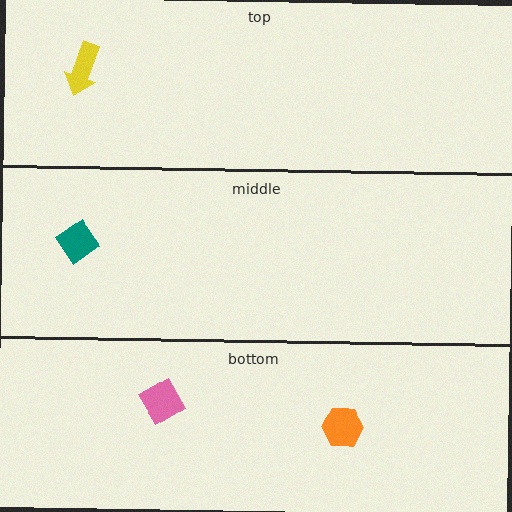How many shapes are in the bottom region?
2.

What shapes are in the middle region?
The teal diamond.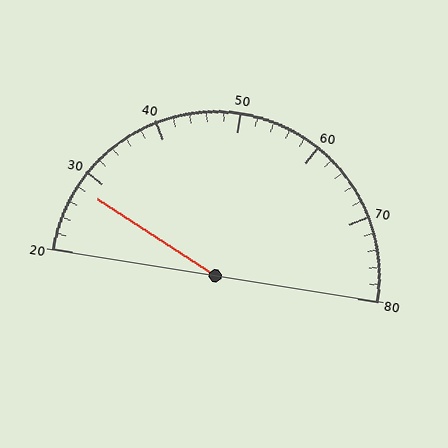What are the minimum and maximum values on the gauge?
The gauge ranges from 20 to 80.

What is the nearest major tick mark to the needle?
The nearest major tick mark is 30.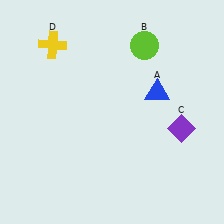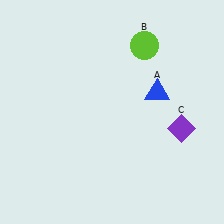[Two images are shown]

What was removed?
The yellow cross (D) was removed in Image 2.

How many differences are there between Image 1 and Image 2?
There is 1 difference between the two images.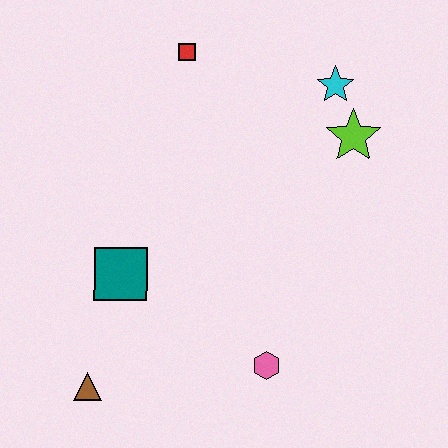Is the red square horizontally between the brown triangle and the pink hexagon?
Yes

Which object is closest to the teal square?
The brown triangle is closest to the teal square.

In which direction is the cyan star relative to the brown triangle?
The cyan star is above the brown triangle.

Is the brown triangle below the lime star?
Yes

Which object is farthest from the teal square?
The cyan star is farthest from the teal square.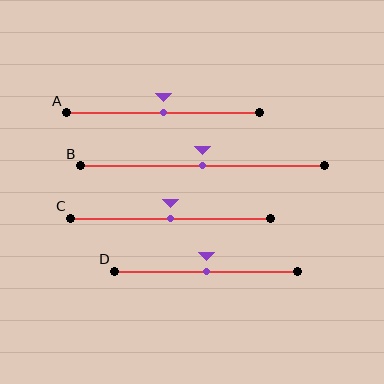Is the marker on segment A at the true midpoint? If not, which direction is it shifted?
Yes, the marker on segment A is at the true midpoint.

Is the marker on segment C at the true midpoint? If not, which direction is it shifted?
Yes, the marker on segment C is at the true midpoint.